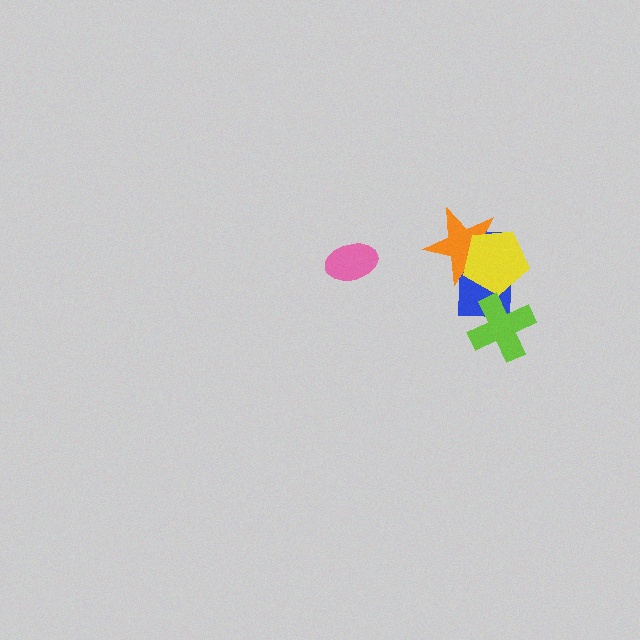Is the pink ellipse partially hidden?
No, no other shape covers it.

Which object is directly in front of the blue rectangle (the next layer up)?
The orange star is directly in front of the blue rectangle.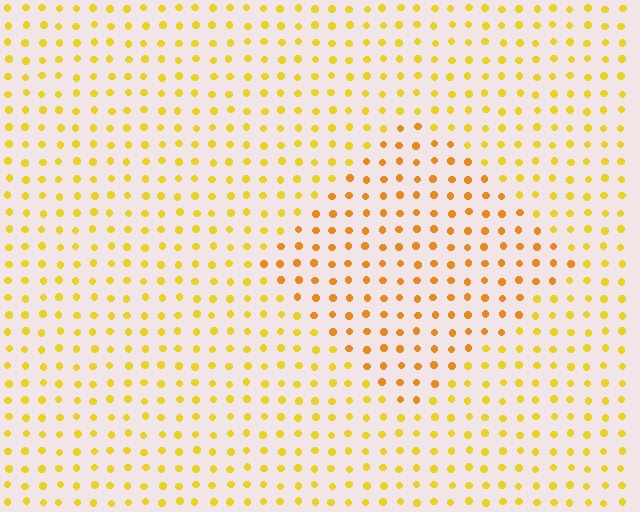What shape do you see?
I see a diamond.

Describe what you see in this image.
The image is filled with small yellow elements in a uniform arrangement. A diamond-shaped region is visible where the elements are tinted to a slightly different hue, forming a subtle color boundary.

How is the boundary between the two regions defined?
The boundary is defined purely by a slight shift in hue (about 22 degrees). Spacing, size, and orientation are identical on both sides.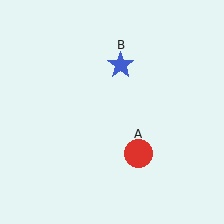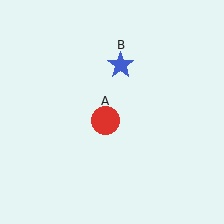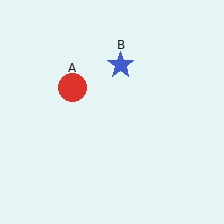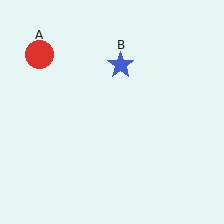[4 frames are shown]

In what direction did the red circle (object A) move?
The red circle (object A) moved up and to the left.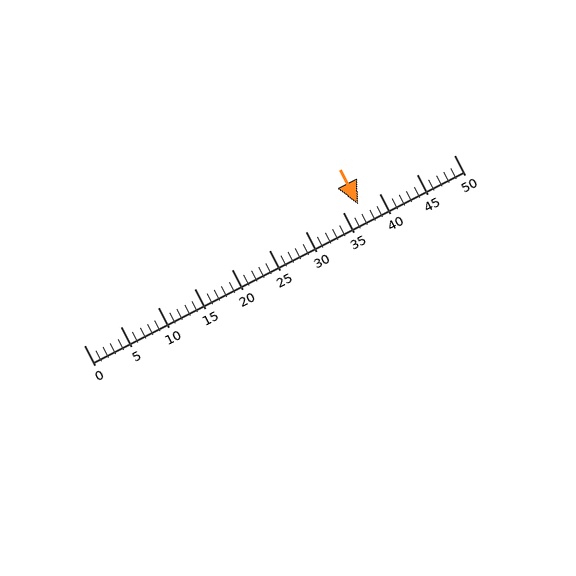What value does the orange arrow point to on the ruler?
The orange arrow points to approximately 37.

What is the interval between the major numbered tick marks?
The major tick marks are spaced 5 units apart.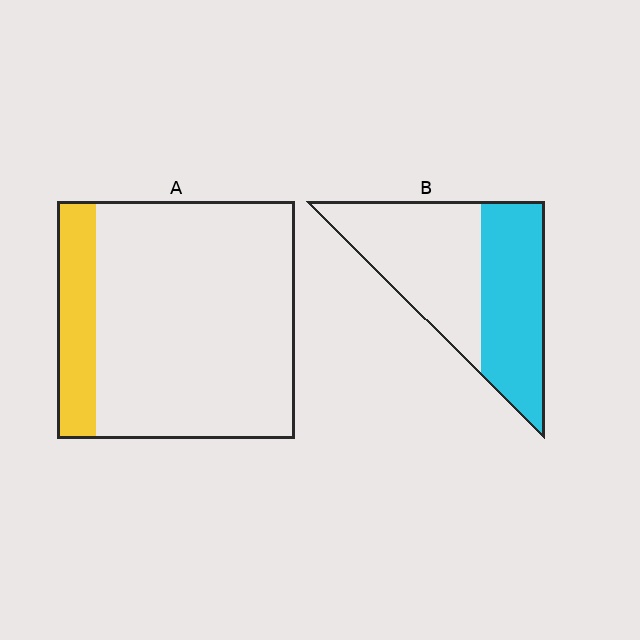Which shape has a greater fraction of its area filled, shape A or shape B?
Shape B.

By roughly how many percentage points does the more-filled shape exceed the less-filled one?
By roughly 30 percentage points (B over A).